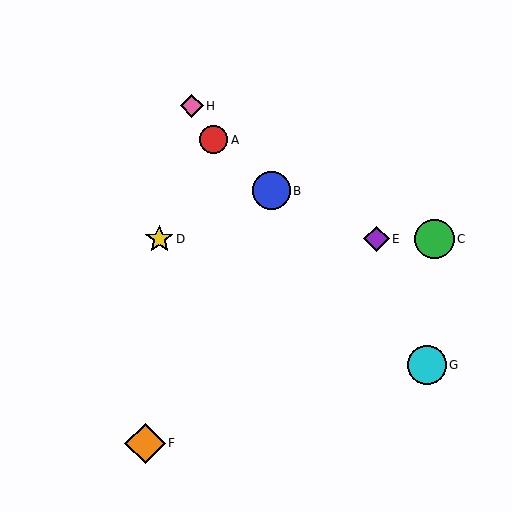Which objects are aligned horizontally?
Objects C, D, E are aligned horizontally.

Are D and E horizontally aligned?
Yes, both are at y≈239.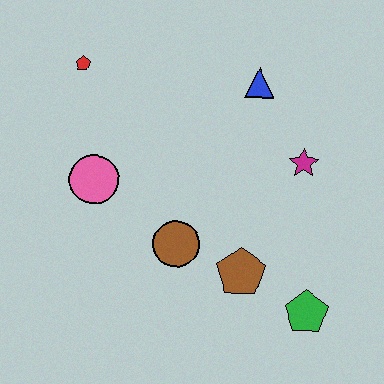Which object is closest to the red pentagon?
The pink circle is closest to the red pentagon.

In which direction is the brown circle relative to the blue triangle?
The brown circle is below the blue triangle.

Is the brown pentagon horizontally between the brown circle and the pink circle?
No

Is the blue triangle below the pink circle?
No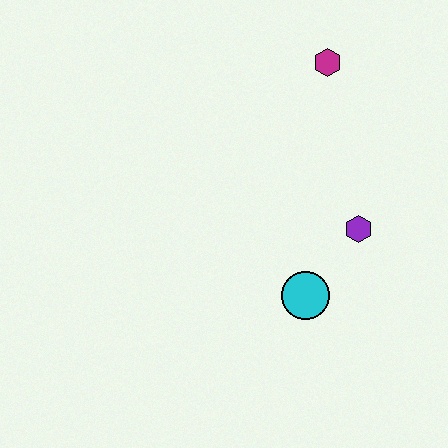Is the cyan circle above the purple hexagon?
No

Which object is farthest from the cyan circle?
The magenta hexagon is farthest from the cyan circle.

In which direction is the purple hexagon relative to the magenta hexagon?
The purple hexagon is below the magenta hexagon.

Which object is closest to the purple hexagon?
The cyan circle is closest to the purple hexagon.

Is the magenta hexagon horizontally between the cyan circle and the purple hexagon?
Yes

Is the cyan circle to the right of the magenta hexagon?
No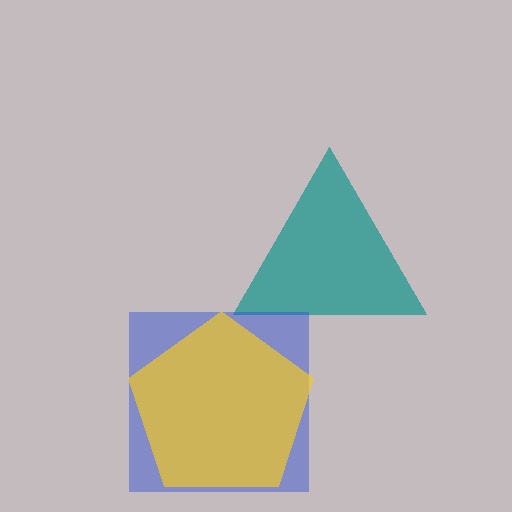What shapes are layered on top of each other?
The layered shapes are: a teal triangle, a blue square, a yellow pentagon.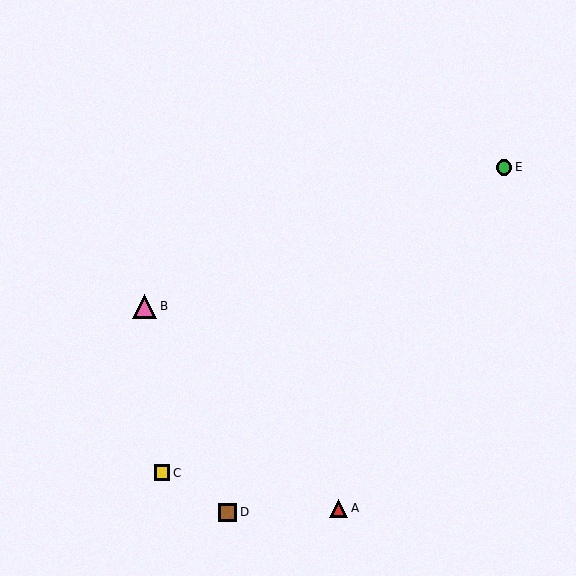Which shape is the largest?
The pink triangle (labeled B) is the largest.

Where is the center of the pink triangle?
The center of the pink triangle is at (145, 306).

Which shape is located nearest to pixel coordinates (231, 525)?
The brown square (labeled D) at (228, 512) is nearest to that location.